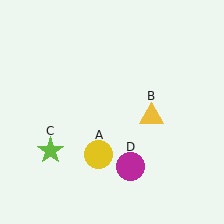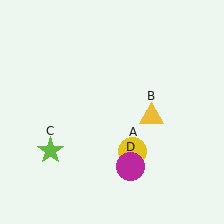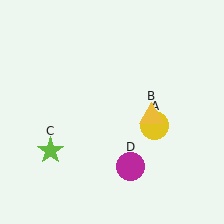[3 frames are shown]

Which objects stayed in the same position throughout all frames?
Yellow triangle (object B) and lime star (object C) and magenta circle (object D) remained stationary.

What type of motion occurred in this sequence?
The yellow circle (object A) rotated counterclockwise around the center of the scene.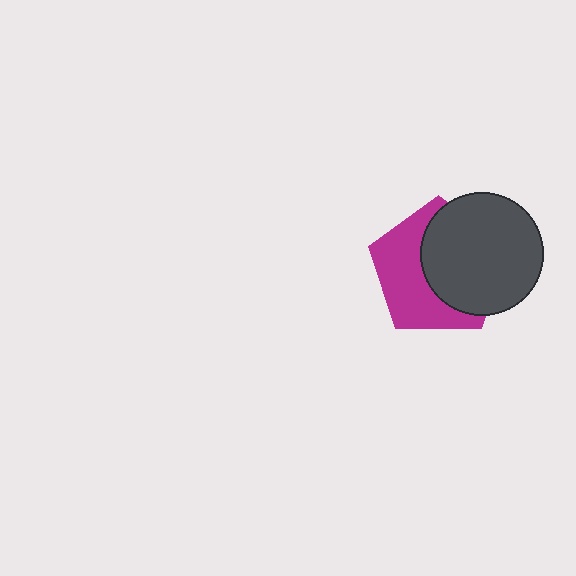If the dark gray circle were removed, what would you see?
You would see the complete magenta pentagon.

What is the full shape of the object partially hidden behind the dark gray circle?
The partially hidden object is a magenta pentagon.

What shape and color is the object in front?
The object in front is a dark gray circle.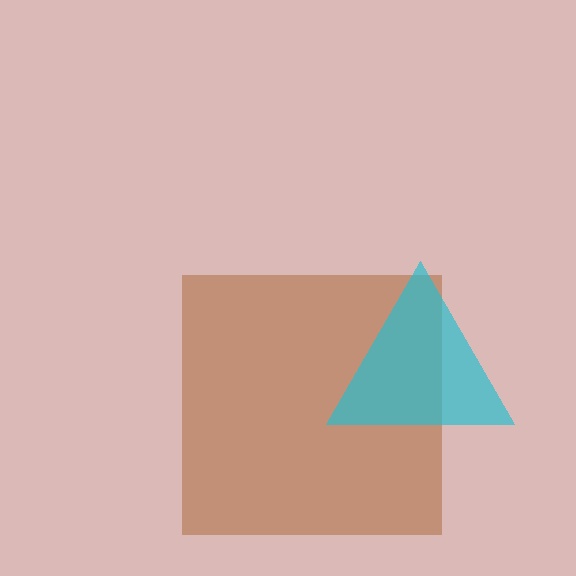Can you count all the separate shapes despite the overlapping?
Yes, there are 2 separate shapes.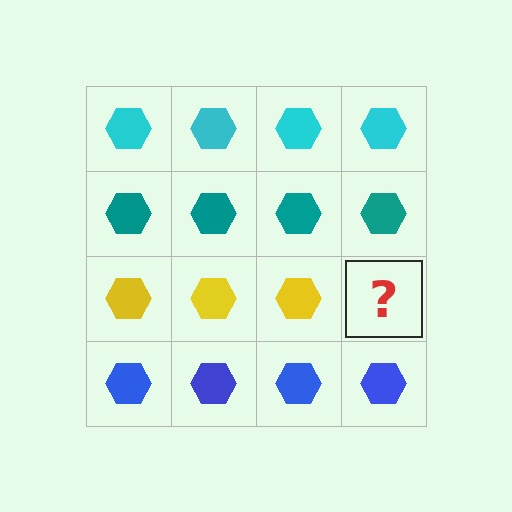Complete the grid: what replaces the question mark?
The question mark should be replaced with a yellow hexagon.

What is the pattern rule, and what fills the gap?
The rule is that each row has a consistent color. The gap should be filled with a yellow hexagon.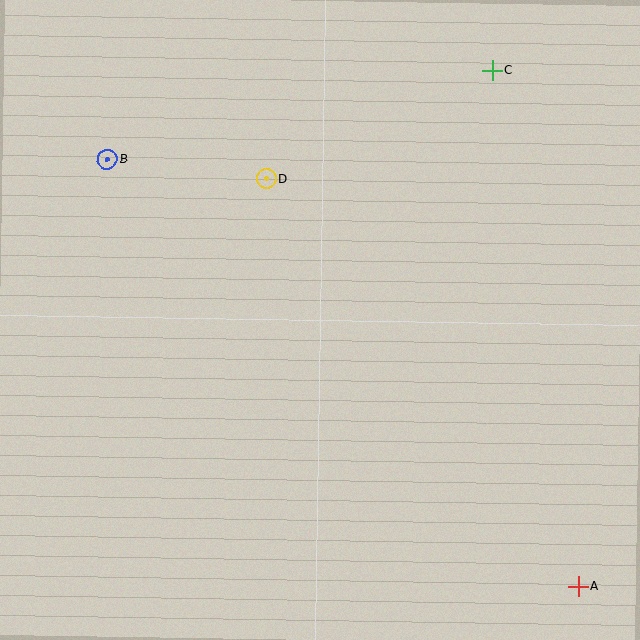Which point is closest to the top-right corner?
Point C is closest to the top-right corner.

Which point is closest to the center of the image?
Point D at (266, 179) is closest to the center.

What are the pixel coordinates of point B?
Point B is at (107, 159).